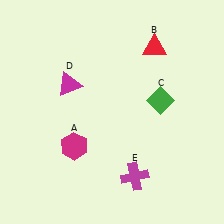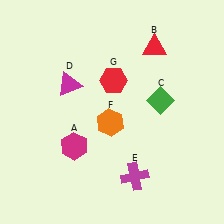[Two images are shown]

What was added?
An orange hexagon (F), a red hexagon (G) were added in Image 2.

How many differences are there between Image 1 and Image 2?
There are 2 differences between the two images.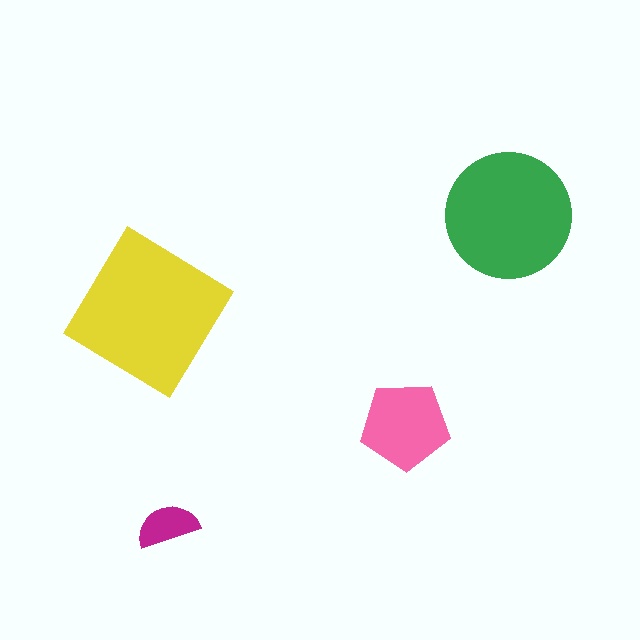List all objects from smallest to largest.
The magenta semicircle, the pink pentagon, the green circle, the yellow diamond.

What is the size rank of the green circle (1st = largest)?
2nd.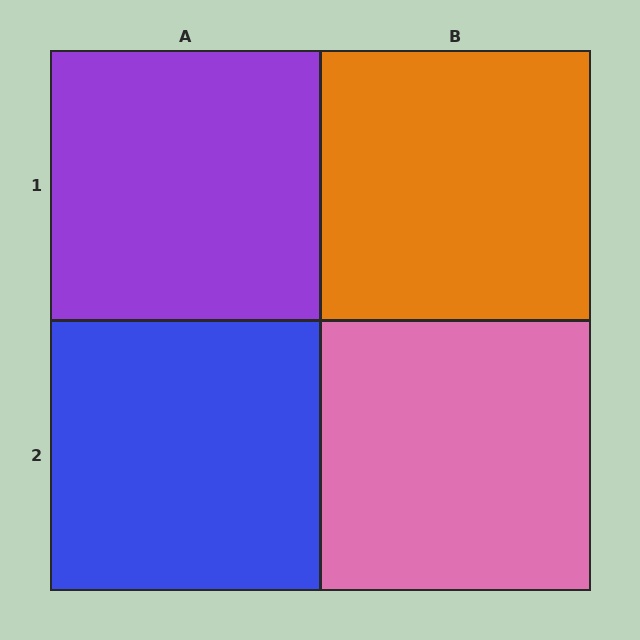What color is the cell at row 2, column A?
Blue.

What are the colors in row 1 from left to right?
Purple, orange.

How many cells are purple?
1 cell is purple.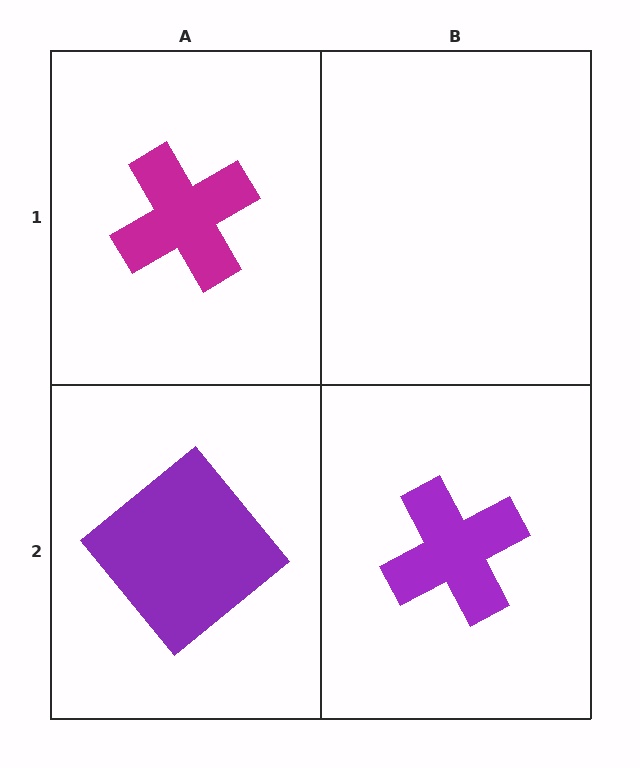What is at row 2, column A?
A purple diamond.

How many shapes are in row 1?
1 shape.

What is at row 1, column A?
A magenta cross.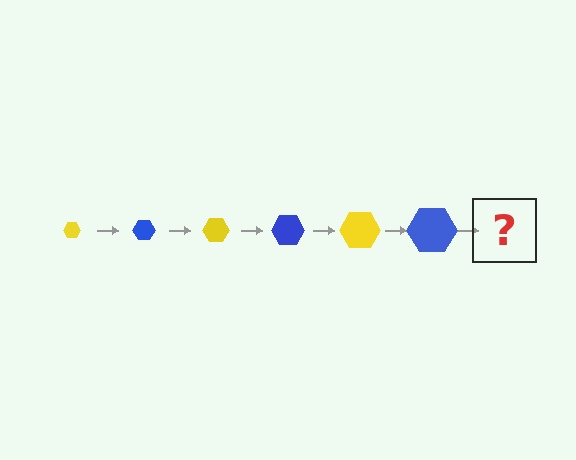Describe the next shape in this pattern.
It should be a yellow hexagon, larger than the previous one.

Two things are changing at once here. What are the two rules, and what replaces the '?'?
The two rules are that the hexagon grows larger each step and the color cycles through yellow and blue. The '?' should be a yellow hexagon, larger than the previous one.